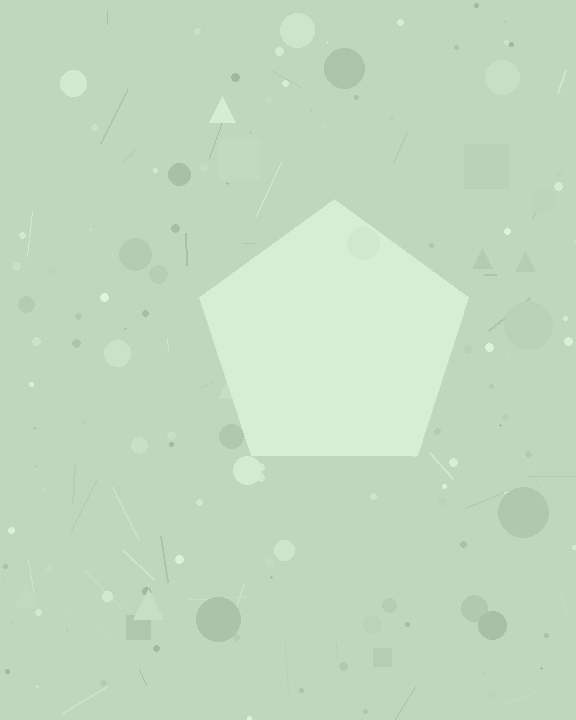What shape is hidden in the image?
A pentagon is hidden in the image.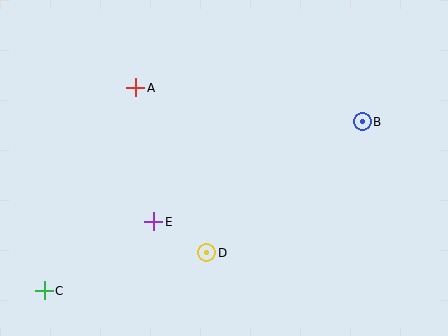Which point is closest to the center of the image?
Point D at (207, 253) is closest to the center.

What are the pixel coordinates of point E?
Point E is at (154, 222).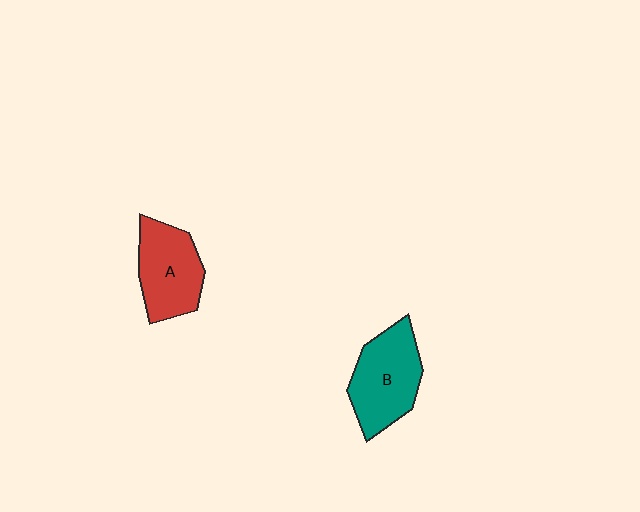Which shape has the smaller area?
Shape A (red).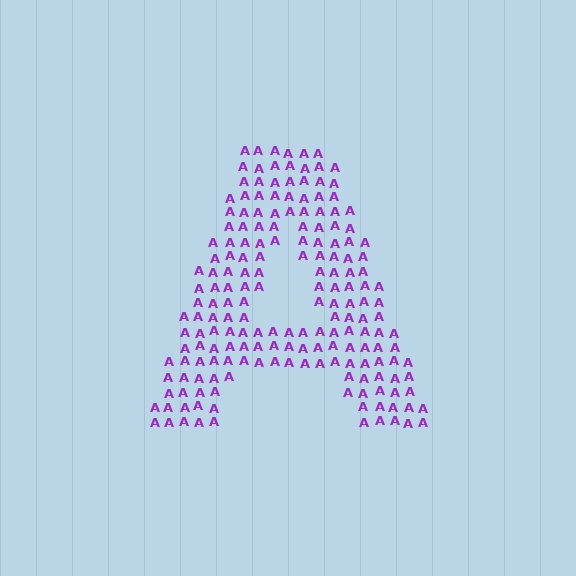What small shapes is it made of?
It is made of small letter A's.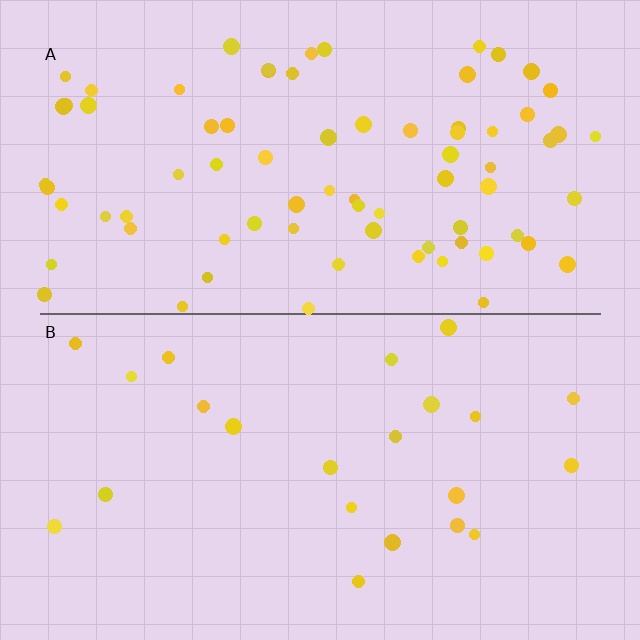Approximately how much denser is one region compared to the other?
Approximately 3.4× — region A over region B.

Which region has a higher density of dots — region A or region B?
A (the top).